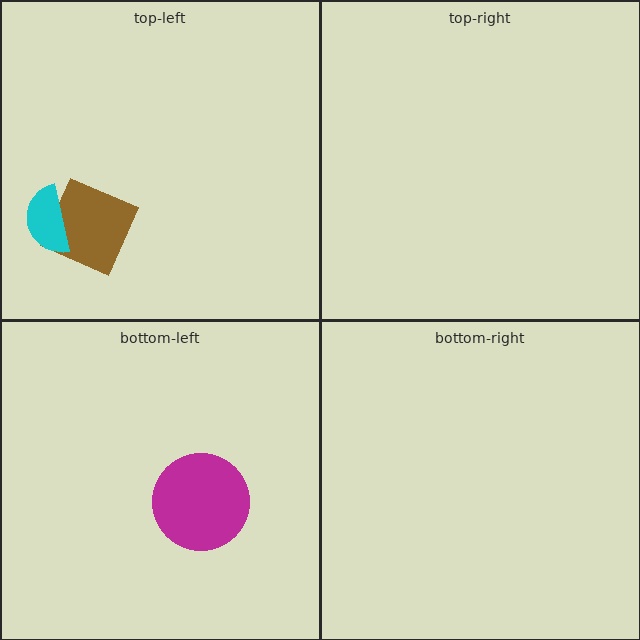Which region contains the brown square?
The top-left region.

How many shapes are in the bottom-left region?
1.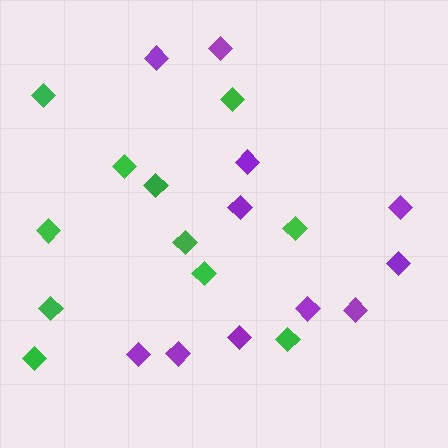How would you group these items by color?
There are 2 groups: one group of green diamonds (11) and one group of purple diamonds (11).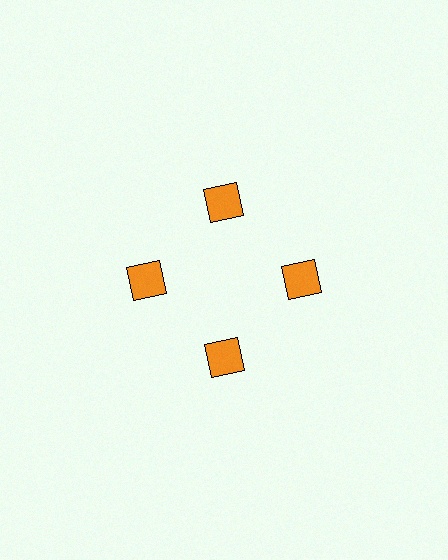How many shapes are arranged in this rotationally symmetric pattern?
There are 4 shapes, arranged in 4 groups of 1.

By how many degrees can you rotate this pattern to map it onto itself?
The pattern maps onto itself every 90 degrees of rotation.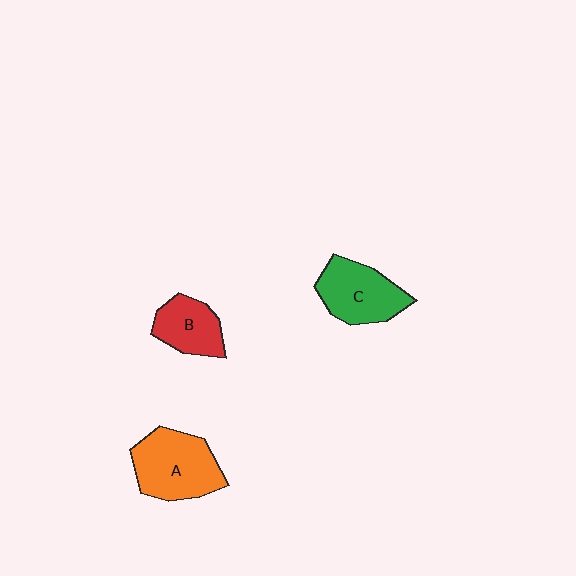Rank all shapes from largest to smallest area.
From largest to smallest: A (orange), C (green), B (red).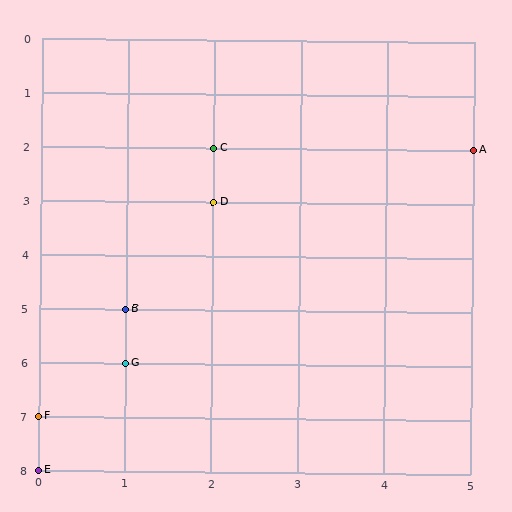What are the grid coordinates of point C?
Point C is at grid coordinates (2, 2).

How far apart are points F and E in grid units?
Points F and E are 1 row apart.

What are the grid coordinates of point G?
Point G is at grid coordinates (1, 6).